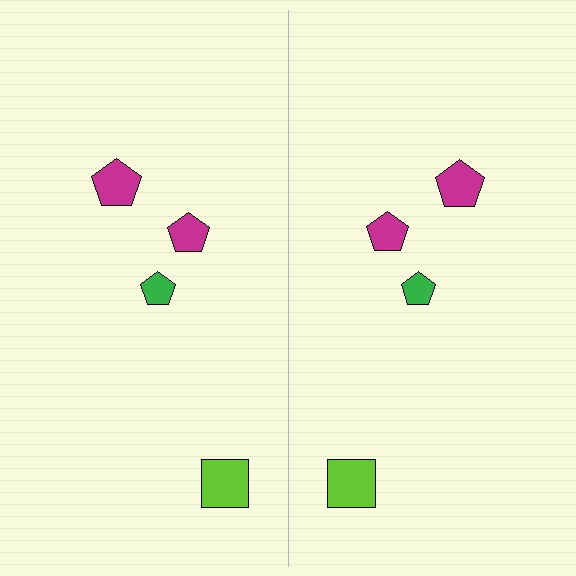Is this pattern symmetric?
Yes, this pattern has bilateral (reflection) symmetry.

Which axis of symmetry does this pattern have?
The pattern has a vertical axis of symmetry running through the center of the image.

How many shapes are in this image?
There are 8 shapes in this image.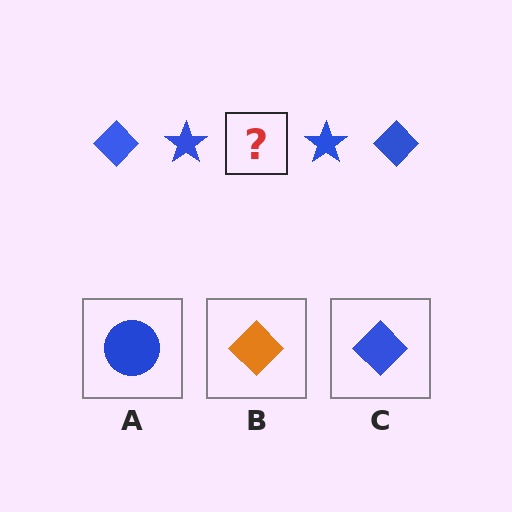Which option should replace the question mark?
Option C.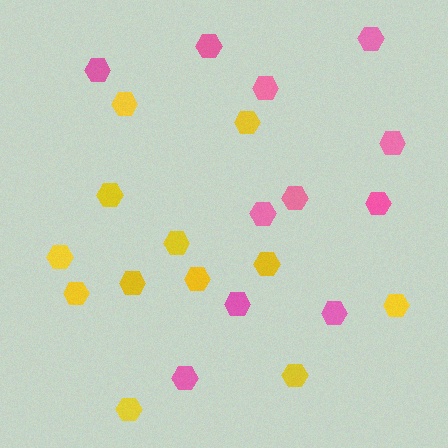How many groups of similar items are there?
There are 2 groups: one group of yellow hexagons (12) and one group of pink hexagons (11).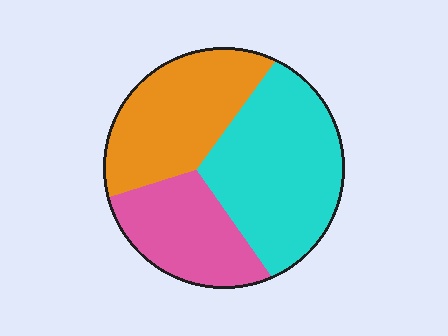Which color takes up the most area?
Cyan, at roughly 45%.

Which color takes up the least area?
Pink, at roughly 25%.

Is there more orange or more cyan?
Cyan.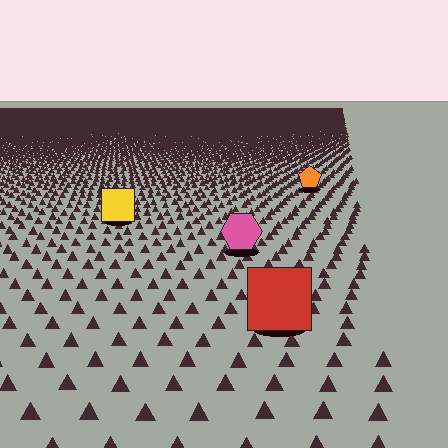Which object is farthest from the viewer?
The orange pentagon is farthest from the viewer. It appears smaller and the ground texture around it is denser.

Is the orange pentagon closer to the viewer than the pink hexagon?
No. The pink hexagon is closer — you can tell from the texture gradient: the ground texture is coarser near it.